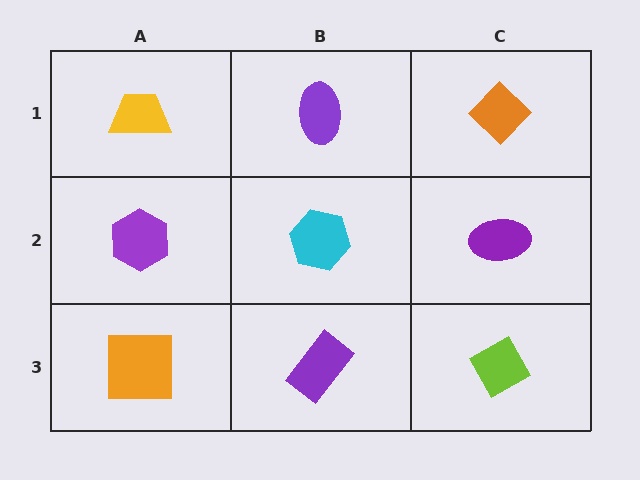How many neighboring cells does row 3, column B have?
3.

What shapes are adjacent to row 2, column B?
A purple ellipse (row 1, column B), a purple rectangle (row 3, column B), a purple hexagon (row 2, column A), a purple ellipse (row 2, column C).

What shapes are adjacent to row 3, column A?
A purple hexagon (row 2, column A), a purple rectangle (row 3, column B).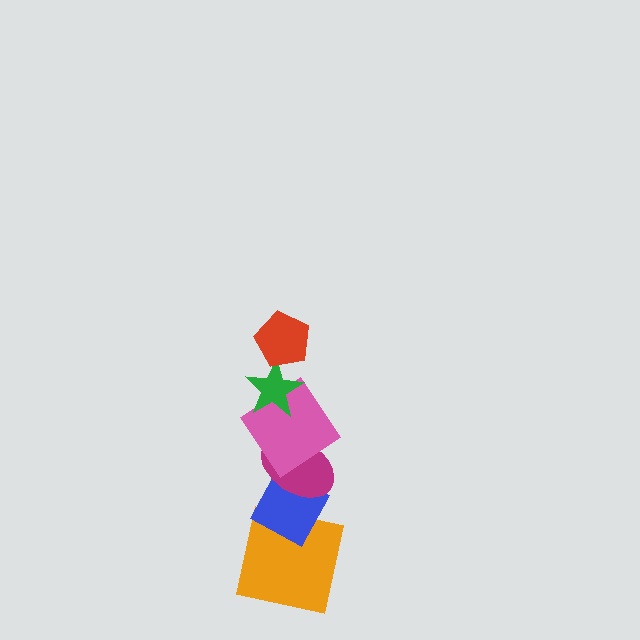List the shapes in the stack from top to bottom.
From top to bottom: the red pentagon, the green star, the pink diamond, the magenta ellipse, the blue diamond, the orange square.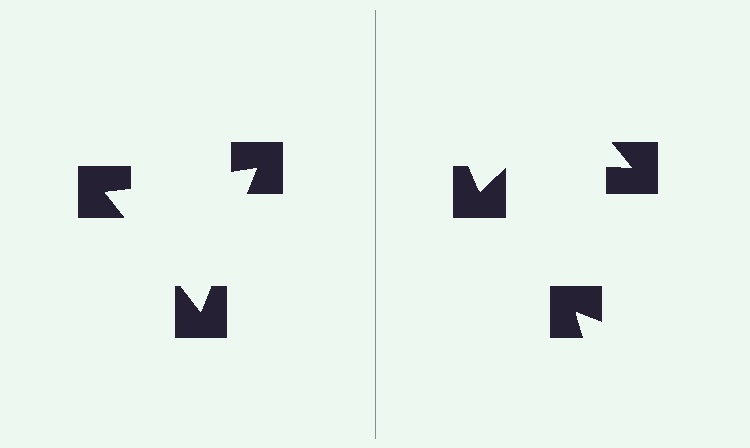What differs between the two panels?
The notched squares are positioned identically on both sides; only the wedge orientations differ. On the left they align to a triangle; on the right they are misaligned.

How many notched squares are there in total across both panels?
6 — 3 on each side.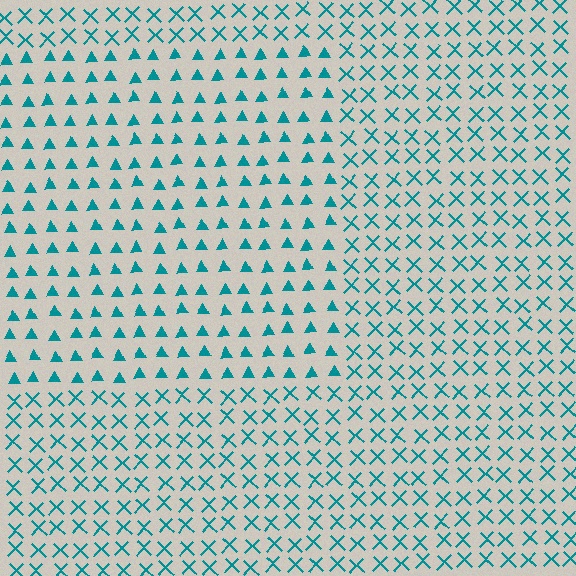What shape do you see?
I see a rectangle.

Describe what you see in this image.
The image is filled with small teal elements arranged in a uniform grid. A rectangle-shaped region contains triangles, while the surrounding area contains X marks. The boundary is defined purely by the change in element shape.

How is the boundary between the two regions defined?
The boundary is defined by a change in element shape: triangles inside vs. X marks outside. All elements share the same color and spacing.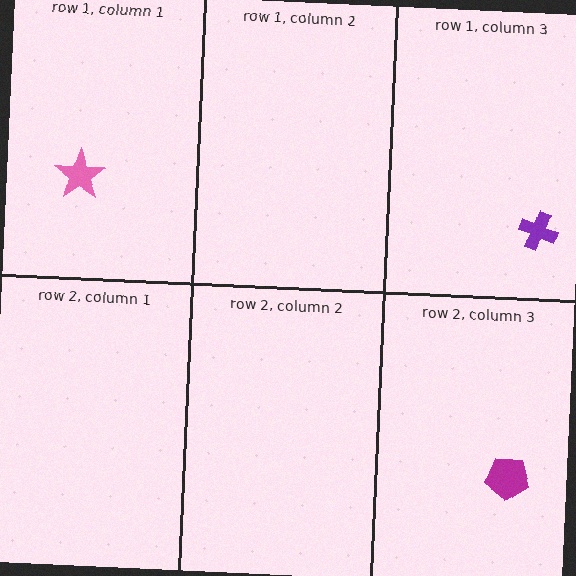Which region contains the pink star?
The row 1, column 1 region.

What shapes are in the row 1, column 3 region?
The purple cross.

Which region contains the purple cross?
The row 1, column 3 region.